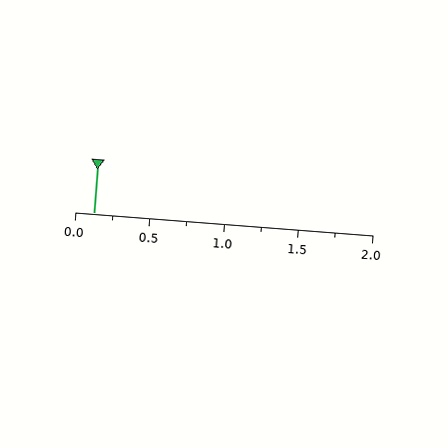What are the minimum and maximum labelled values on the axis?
The axis runs from 0.0 to 2.0.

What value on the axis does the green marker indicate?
The marker indicates approximately 0.12.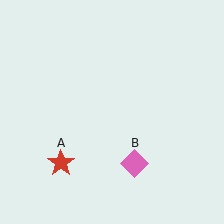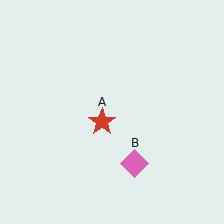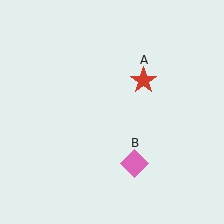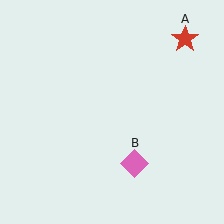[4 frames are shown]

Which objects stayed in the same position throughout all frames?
Pink diamond (object B) remained stationary.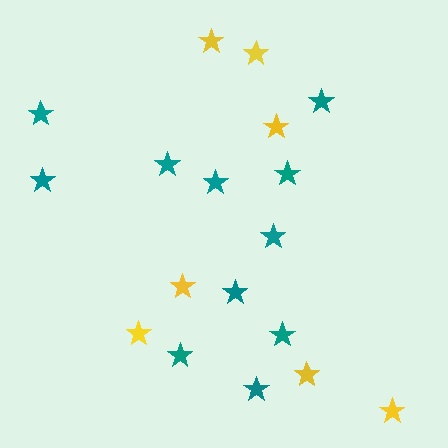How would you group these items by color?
There are 2 groups: one group of yellow stars (7) and one group of teal stars (11).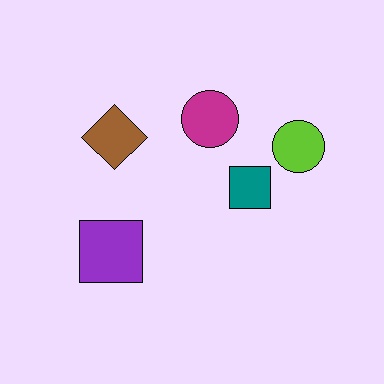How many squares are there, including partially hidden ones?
There are 2 squares.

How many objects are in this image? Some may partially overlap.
There are 5 objects.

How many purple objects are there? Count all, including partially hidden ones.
There is 1 purple object.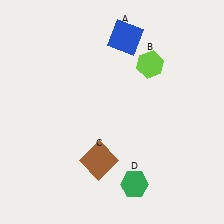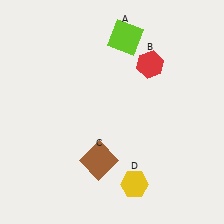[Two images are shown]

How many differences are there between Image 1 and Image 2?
There are 3 differences between the two images.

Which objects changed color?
A changed from blue to lime. B changed from lime to red. D changed from green to yellow.